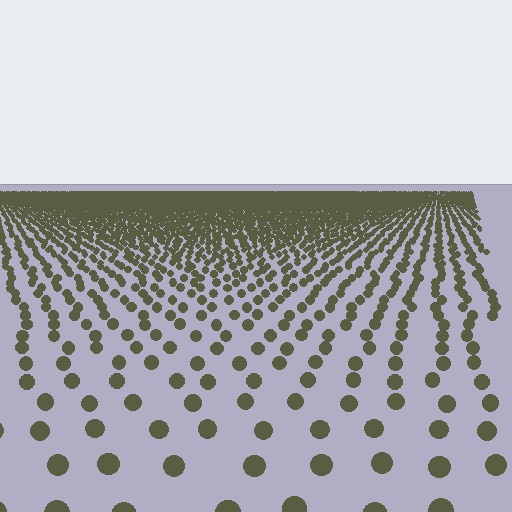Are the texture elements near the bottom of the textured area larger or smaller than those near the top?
Larger. Near the bottom, elements are closer to the viewer and appear at a bigger on-screen size.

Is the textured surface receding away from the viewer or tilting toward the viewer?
The surface is receding away from the viewer. Texture elements get smaller and denser toward the top.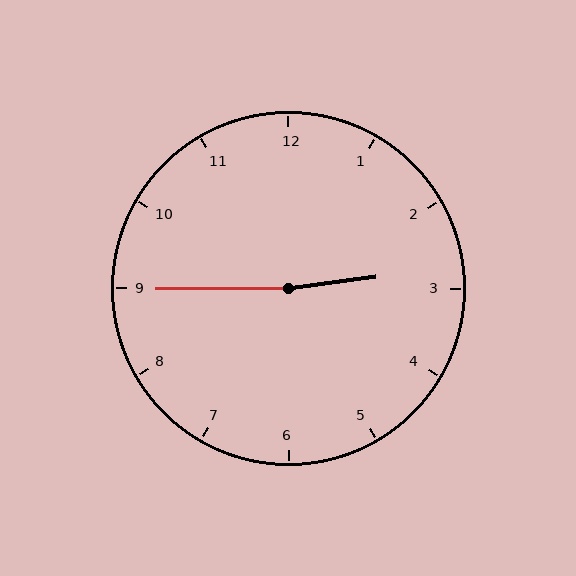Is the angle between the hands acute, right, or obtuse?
It is obtuse.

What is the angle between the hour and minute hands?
Approximately 172 degrees.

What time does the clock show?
2:45.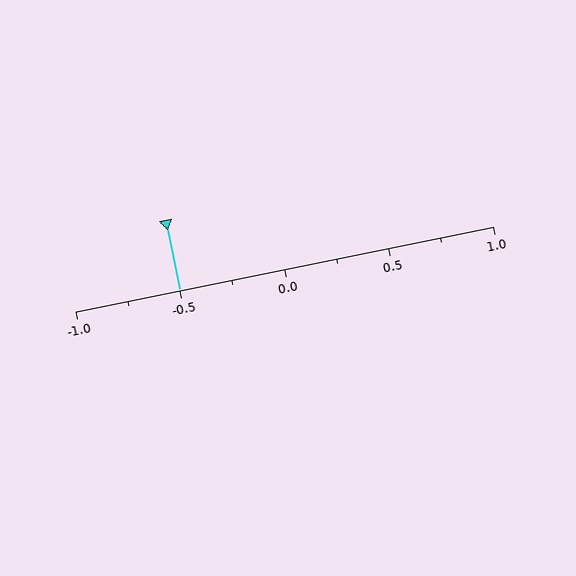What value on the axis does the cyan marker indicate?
The marker indicates approximately -0.5.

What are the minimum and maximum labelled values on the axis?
The axis runs from -1.0 to 1.0.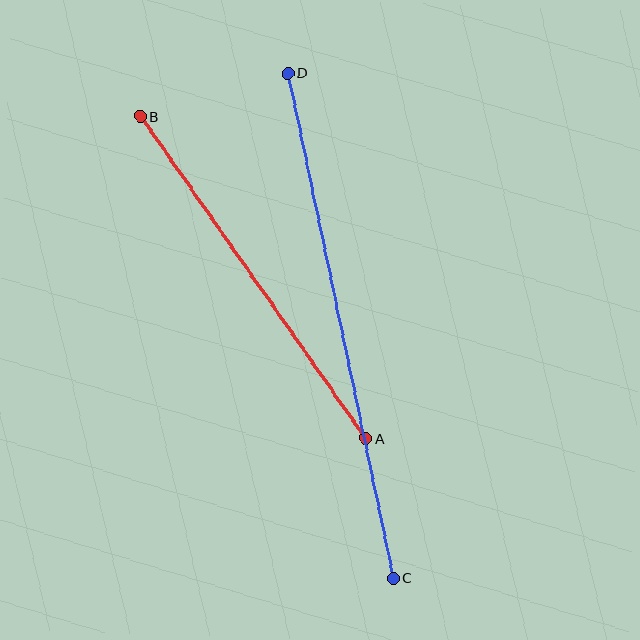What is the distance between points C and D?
The distance is approximately 516 pixels.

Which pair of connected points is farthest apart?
Points C and D are farthest apart.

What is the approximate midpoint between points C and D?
The midpoint is at approximately (340, 326) pixels.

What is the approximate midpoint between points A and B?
The midpoint is at approximately (253, 278) pixels.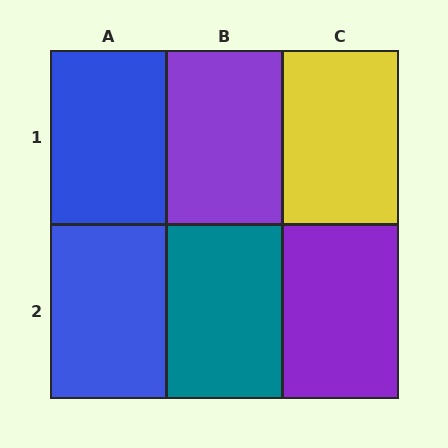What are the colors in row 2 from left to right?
Blue, teal, purple.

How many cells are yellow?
1 cell is yellow.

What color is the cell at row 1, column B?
Purple.